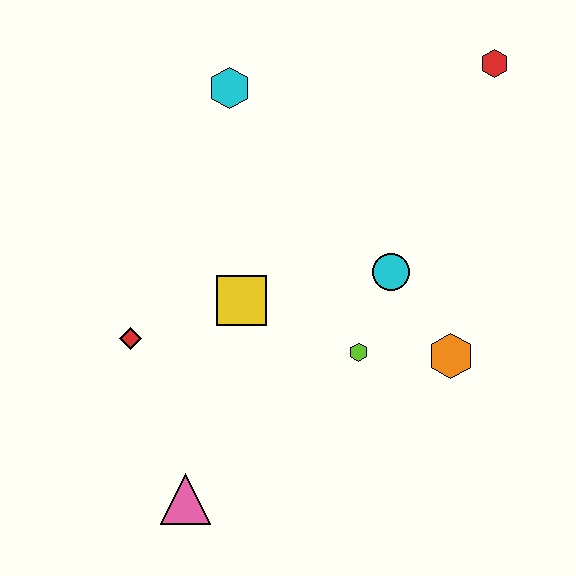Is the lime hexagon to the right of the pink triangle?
Yes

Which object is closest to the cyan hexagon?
The yellow square is closest to the cyan hexagon.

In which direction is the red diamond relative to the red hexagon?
The red diamond is to the left of the red hexagon.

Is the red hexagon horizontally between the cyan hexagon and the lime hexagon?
No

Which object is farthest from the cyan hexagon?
The pink triangle is farthest from the cyan hexagon.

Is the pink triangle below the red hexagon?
Yes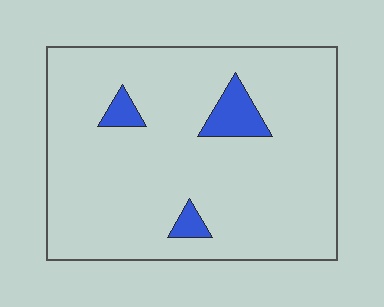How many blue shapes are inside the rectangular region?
3.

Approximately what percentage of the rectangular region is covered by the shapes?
Approximately 5%.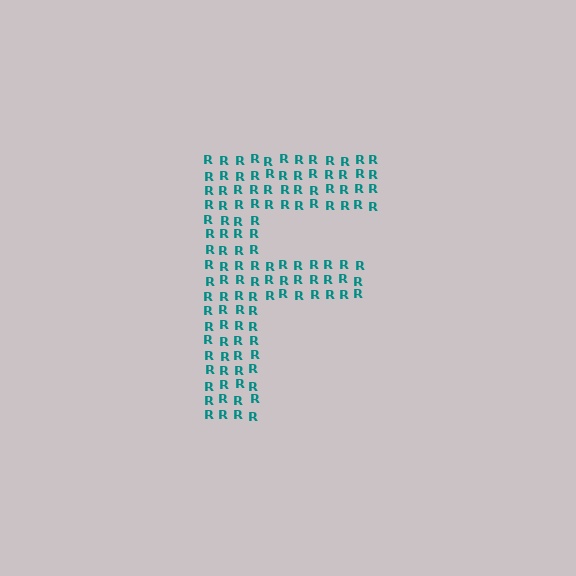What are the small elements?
The small elements are letter R's.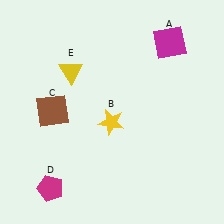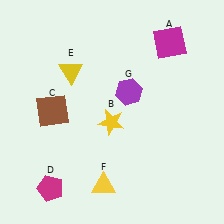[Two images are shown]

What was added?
A yellow triangle (F), a purple hexagon (G) were added in Image 2.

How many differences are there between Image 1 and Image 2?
There are 2 differences between the two images.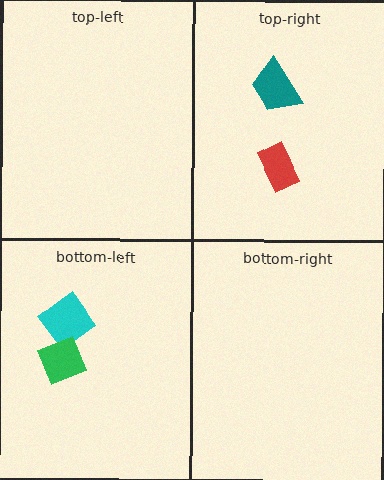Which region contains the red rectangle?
The top-right region.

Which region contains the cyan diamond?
The bottom-left region.